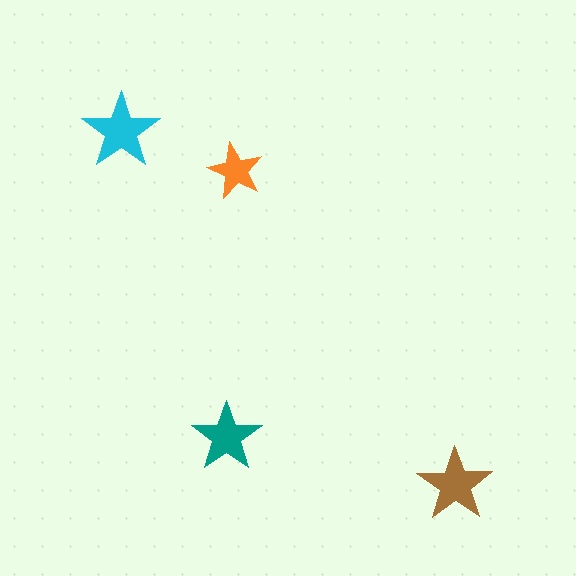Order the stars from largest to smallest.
the cyan one, the brown one, the teal one, the orange one.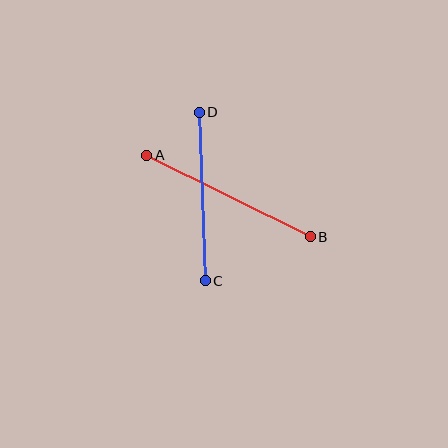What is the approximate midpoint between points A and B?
The midpoint is at approximately (229, 196) pixels.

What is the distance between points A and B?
The distance is approximately 183 pixels.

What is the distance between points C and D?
The distance is approximately 169 pixels.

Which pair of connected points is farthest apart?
Points A and B are farthest apart.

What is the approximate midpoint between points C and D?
The midpoint is at approximately (202, 197) pixels.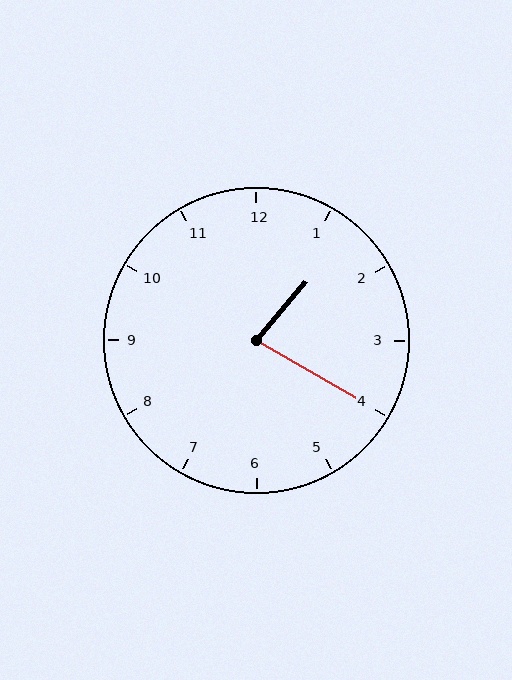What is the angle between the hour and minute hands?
Approximately 80 degrees.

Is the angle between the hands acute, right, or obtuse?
It is acute.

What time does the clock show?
1:20.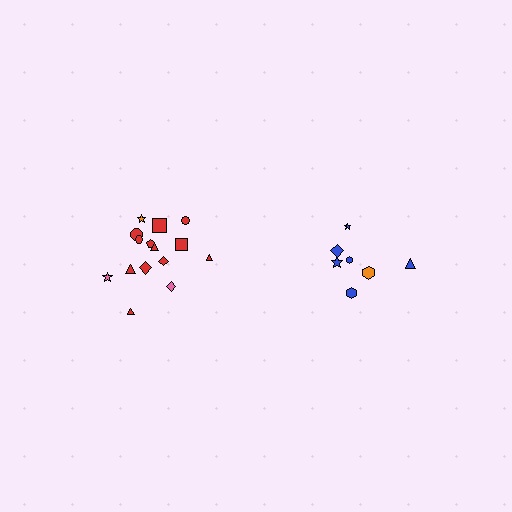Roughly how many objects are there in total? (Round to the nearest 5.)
Roughly 20 objects in total.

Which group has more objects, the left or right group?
The left group.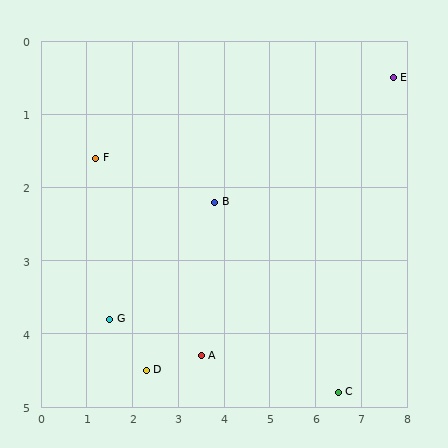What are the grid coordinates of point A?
Point A is at approximately (3.5, 4.3).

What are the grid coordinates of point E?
Point E is at approximately (7.7, 0.5).